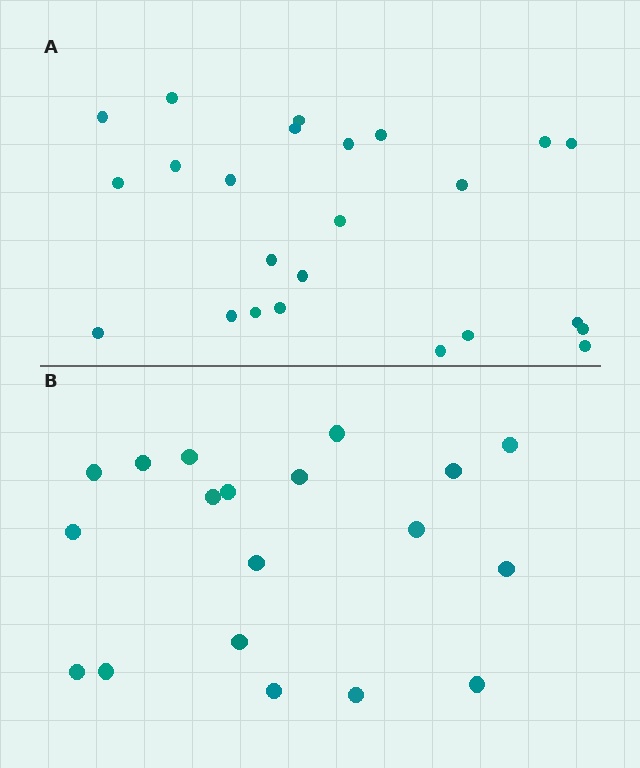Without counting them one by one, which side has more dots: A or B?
Region A (the top region) has more dots.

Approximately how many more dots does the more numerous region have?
Region A has about 5 more dots than region B.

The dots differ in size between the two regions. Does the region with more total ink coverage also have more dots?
No. Region B has more total ink coverage because its dots are larger, but region A actually contains more individual dots. Total area can be misleading — the number of items is what matters here.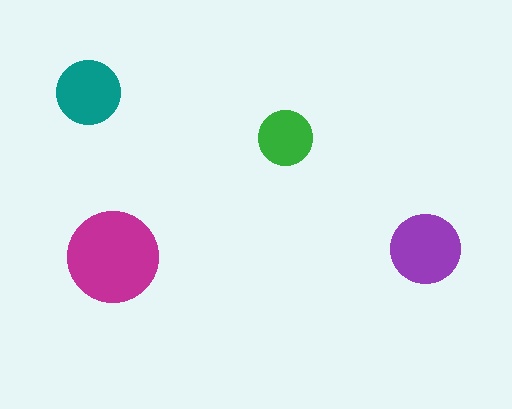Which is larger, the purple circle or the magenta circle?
The magenta one.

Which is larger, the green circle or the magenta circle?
The magenta one.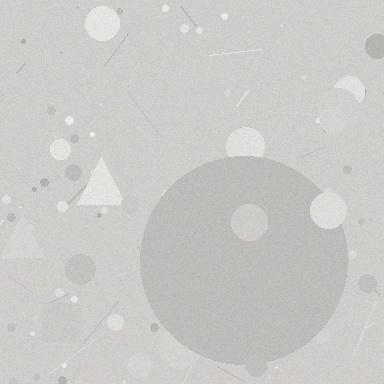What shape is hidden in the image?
A circle is hidden in the image.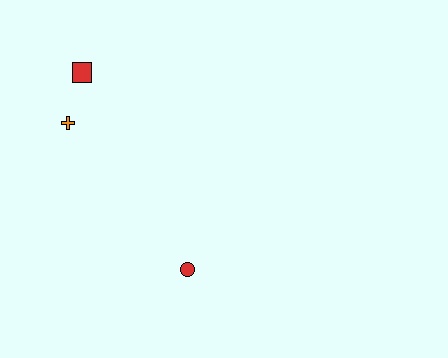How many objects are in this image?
There are 3 objects.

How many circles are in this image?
There is 1 circle.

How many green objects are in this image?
There are no green objects.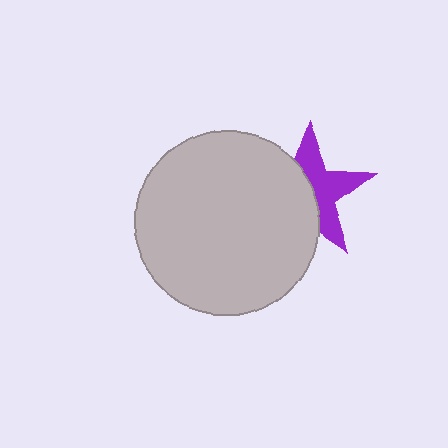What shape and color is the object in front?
The object in front is a light gray circle.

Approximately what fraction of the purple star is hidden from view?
Roughly 51% of the purple star is hidden behind the light gray circle.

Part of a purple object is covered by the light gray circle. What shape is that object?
It is a star.